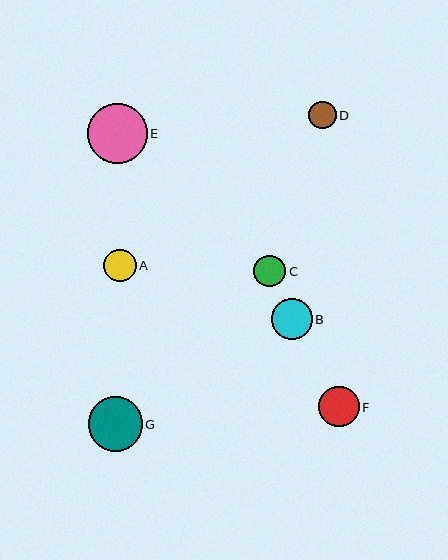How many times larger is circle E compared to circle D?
Circle E is approximately 2.2 times the size of circle D.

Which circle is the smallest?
Circle D is the smallest with a size of approximately 27 pixels.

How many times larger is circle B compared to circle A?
Circle B is approximately 1.2 times the size of circle A.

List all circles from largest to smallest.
From largest to smallest: E, G, B, F, A, C, D.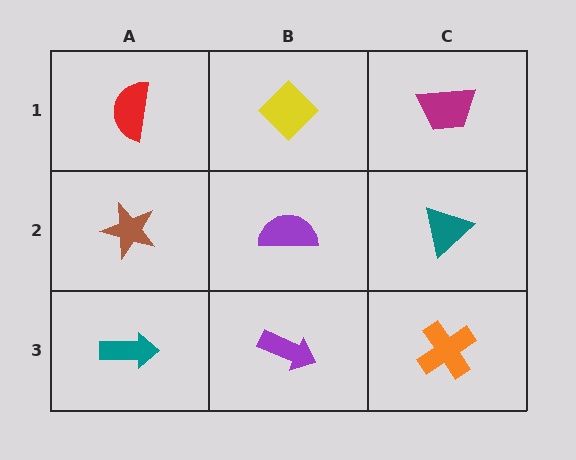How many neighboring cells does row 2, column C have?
3.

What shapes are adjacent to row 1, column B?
A purple semicircle (row 2, column B), a red semicircle (row 1, column A), a magenta trapezoid (row 1, column C).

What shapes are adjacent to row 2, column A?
A red semicircle (row 1, column A), a teal arrow (row 3, column A), a purple semicircle (row 2, column B).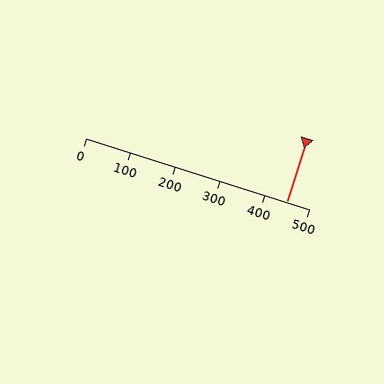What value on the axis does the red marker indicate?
The marker indicates approximately 450.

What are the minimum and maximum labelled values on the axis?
The axis runs from 0 to 500.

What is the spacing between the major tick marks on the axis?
The major ticks are spaced 100 apart.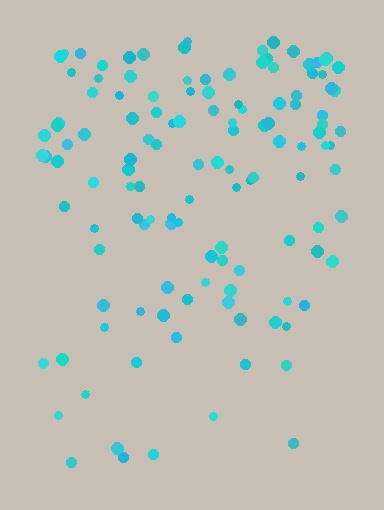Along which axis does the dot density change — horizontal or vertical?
Vertical.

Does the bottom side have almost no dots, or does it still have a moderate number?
Still a moderate number, just noticeably fewer than the top.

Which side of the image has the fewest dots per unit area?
The bottom.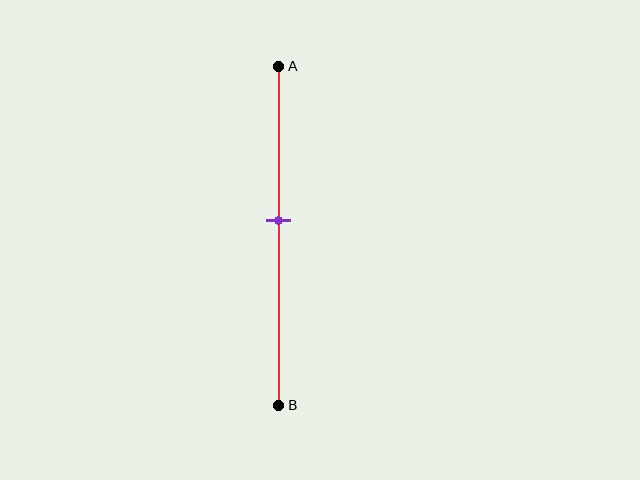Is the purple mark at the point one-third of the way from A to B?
No, the mark is at about 45% from A, not at the 33% one-third point.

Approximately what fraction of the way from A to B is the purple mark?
The purple mark is approximately 45% of the way from A to B.